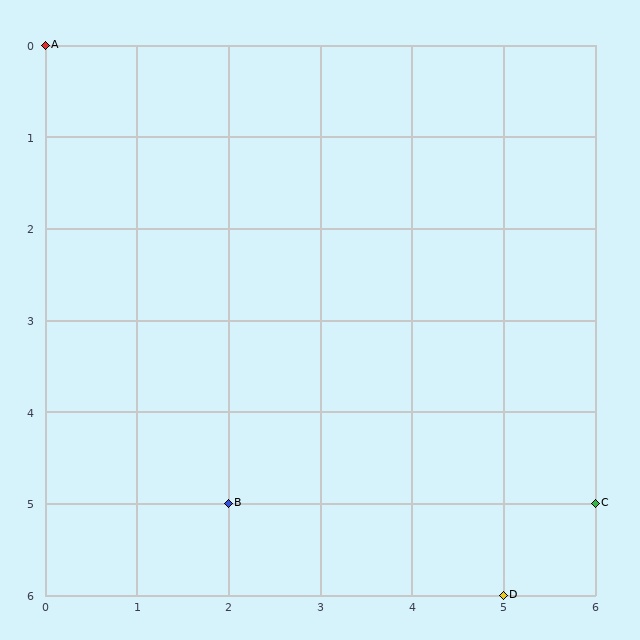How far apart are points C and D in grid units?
Points C and D are 1 column and 1 row apart (about 1.4 grid units diagonally).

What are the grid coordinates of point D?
Point D is at grid coordinates (5, 6).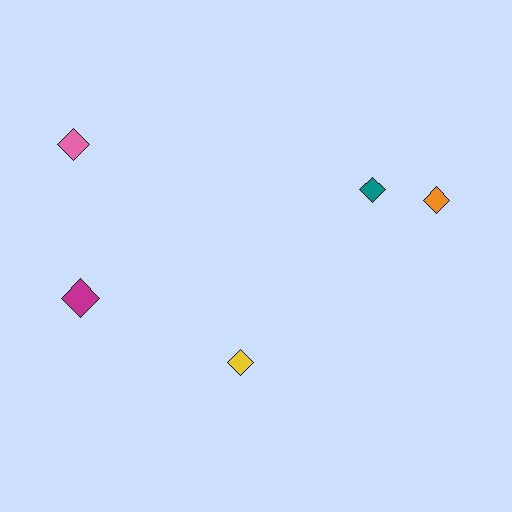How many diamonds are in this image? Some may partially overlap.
There are 5 diamonds.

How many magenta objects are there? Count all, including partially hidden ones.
There is 1 magenta object.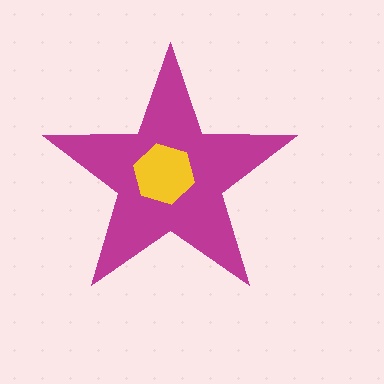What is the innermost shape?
The yellow hexagon.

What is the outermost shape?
The magenta star.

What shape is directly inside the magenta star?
The yellow hexagon.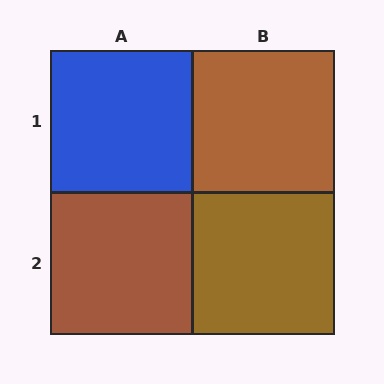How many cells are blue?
1 cell is blue.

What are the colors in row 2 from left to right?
Brown, brown.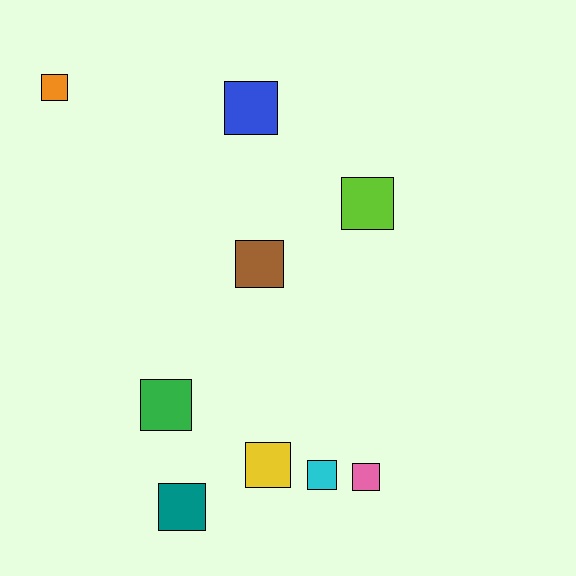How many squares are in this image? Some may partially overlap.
There are 9 squares.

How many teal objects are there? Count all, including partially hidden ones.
There is 1 teal object.